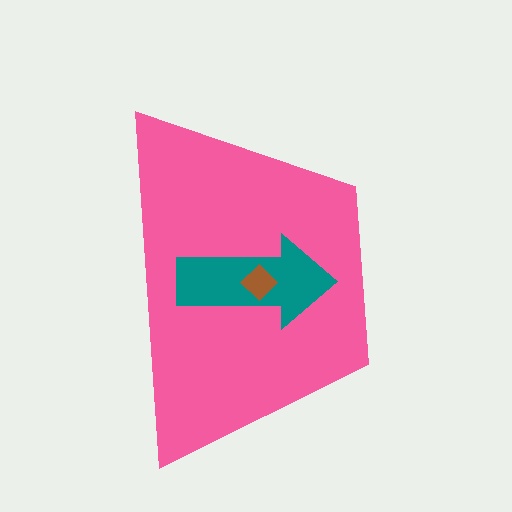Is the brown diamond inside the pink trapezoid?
Yes.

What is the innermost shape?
The brown diamond.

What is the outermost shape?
The pink trapezoid.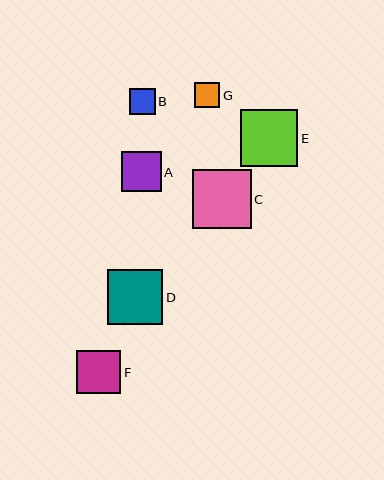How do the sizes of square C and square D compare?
Square C and square D are approximately the same size.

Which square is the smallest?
Square G is the smallest with a size of approximately 25 pixels.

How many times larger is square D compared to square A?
Square D is approximately 1.4 times the size of square A.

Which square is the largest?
Square C is the largest with a size of approximately 59 pixels.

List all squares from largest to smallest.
From largest to smallest: C, E, D, F, A, B, G.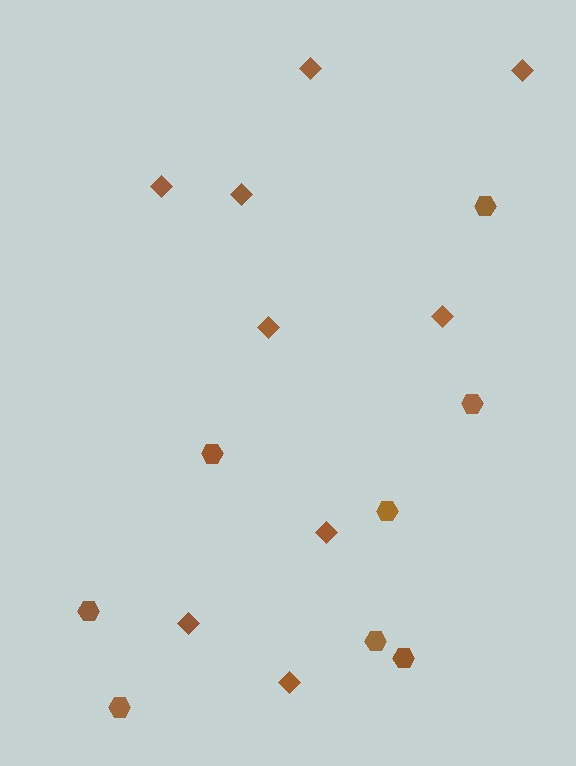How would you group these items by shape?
There are 2 groups: one group of hexagons (8) and one group of diamonds (9).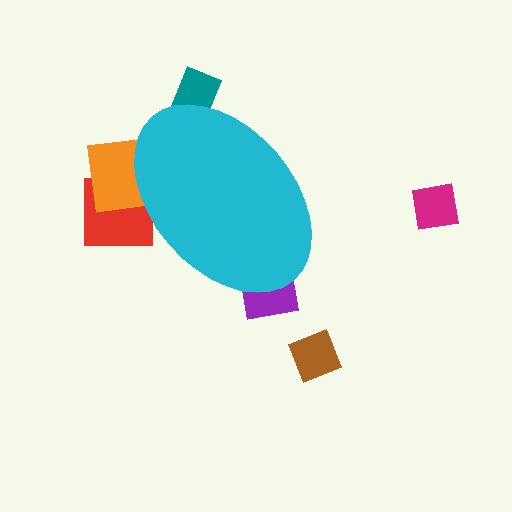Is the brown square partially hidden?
No, the brown square is fully visible.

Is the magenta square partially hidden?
No, the magenta square is fully visible.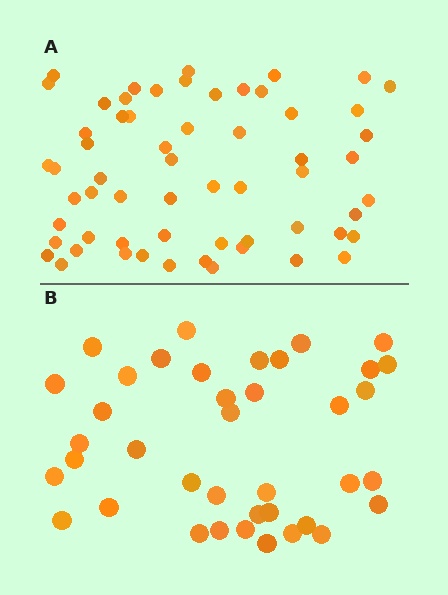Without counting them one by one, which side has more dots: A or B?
Region A (the top region) has more dots.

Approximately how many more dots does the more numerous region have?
Region A has approximately 20 more dots than region B.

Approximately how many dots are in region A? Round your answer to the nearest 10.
About 60 dots.